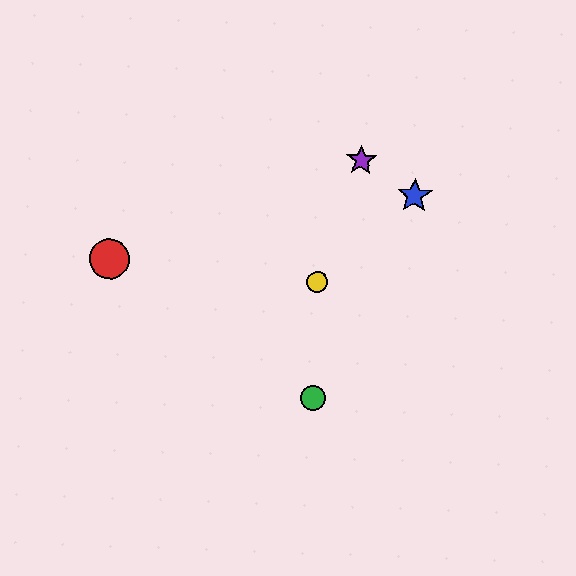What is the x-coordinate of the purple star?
The purple star is at x≈361.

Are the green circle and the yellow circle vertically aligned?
Yes, both are at x≈313.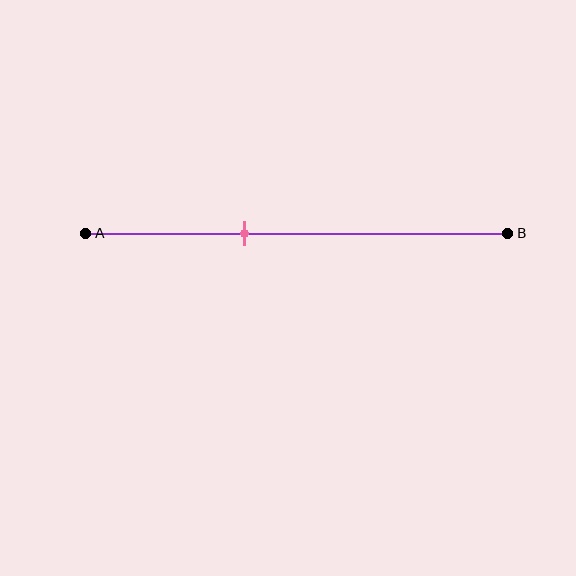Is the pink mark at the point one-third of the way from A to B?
No, the mark is at about 40% from A, not at the 33% one-third point.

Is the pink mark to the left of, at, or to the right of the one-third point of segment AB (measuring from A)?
The pink mark is to the right of the one-third point of segment AB.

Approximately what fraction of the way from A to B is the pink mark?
The pink mark is approximately 40% of the way from A to B.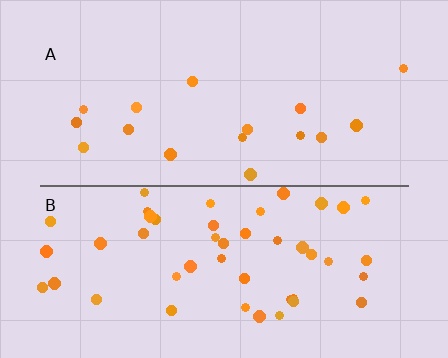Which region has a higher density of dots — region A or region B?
B (the bottom).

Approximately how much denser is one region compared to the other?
Approximately 2.9× — region B over region A.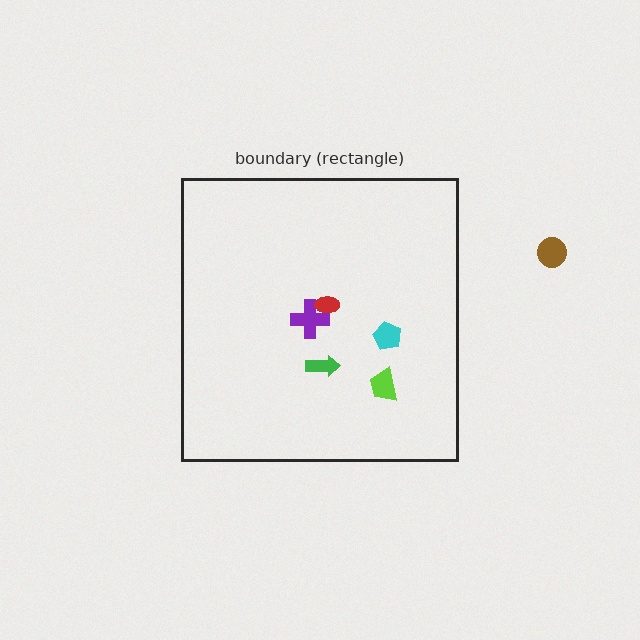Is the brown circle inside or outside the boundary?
Outside.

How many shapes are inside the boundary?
5 inside, 1 outside.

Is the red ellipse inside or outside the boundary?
Inside.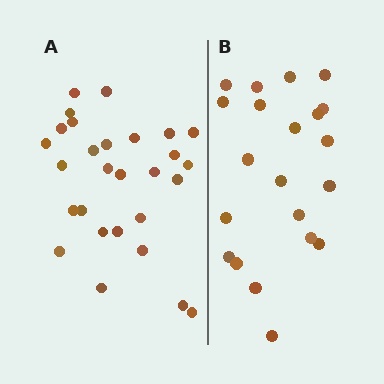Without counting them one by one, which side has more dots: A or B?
Region A (the left region) has more dots.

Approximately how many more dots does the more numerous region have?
Region A has roughly 8 or so more dots than region B.